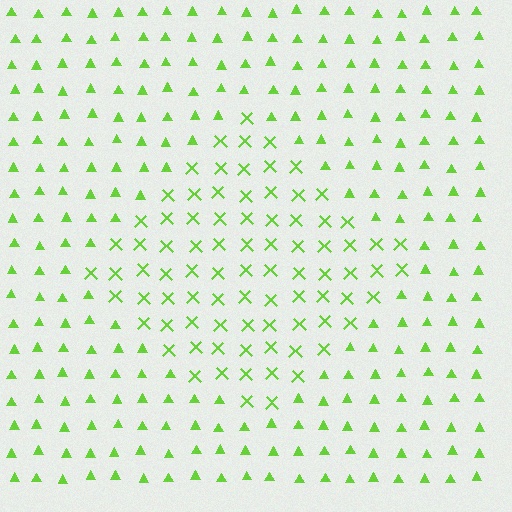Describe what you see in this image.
The image is filled with small lime elements arranged in a uniform grid. A diamond-shaped region contains X marks, while the surrounding area contains triangles. The boundary is defined purely by the change in element shape.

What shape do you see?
I see a diamond.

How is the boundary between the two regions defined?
The boundary is defined by a change in element shape: X marks inside vs. triangles outside. All elements share the same color and spacing.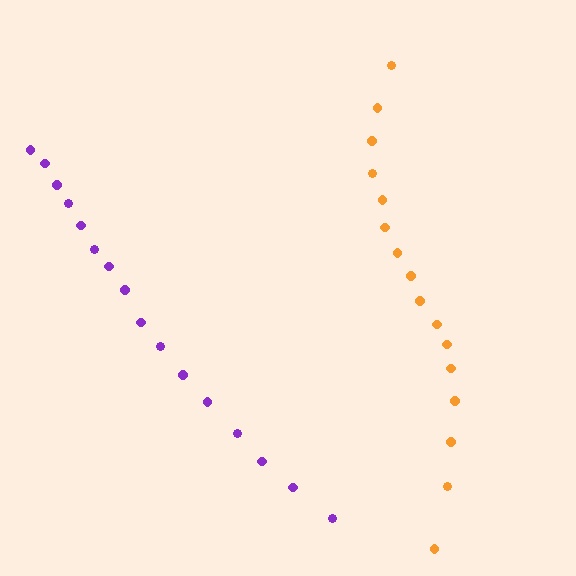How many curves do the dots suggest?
There are 2 distinct paths.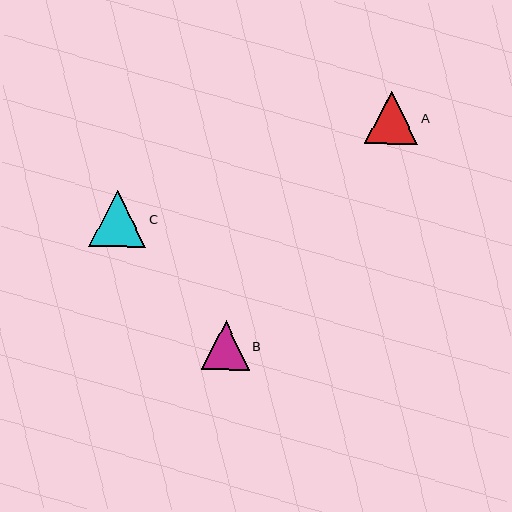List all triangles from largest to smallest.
From largest to smallest: C, A, B.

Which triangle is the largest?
Triangle C is the largest with a size of approximately 56 pixels.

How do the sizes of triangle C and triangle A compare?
Triangle C and triangle A are approximately the same size.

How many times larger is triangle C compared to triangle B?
Triangle C is approximately 1.2 times the size of triangle B.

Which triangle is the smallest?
Triangle B is the smallest with a size of approximately 48 pixels.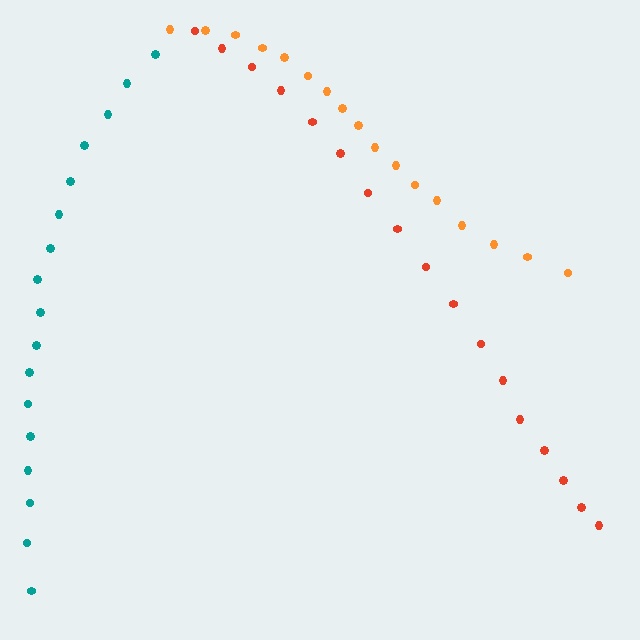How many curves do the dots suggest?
There are 3 distinct paths.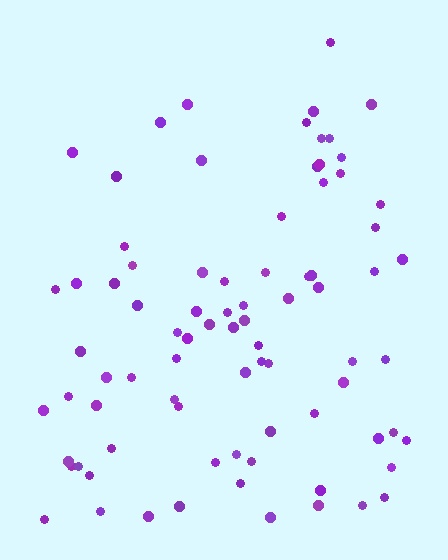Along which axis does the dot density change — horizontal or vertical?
Vertical.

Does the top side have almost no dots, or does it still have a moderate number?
Still a moderate number, just noticeably fewer than the bottom.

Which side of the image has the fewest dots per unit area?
The top.